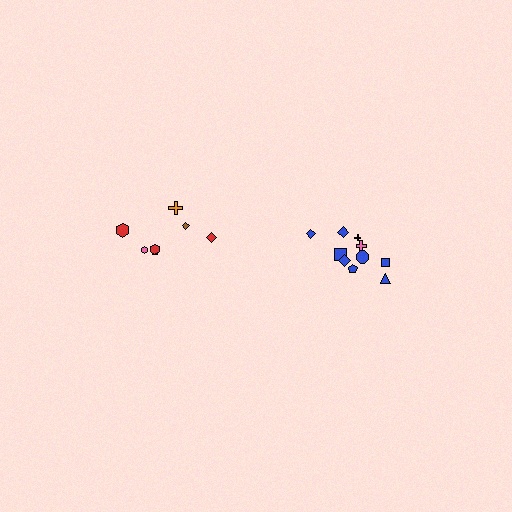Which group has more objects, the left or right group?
The right group.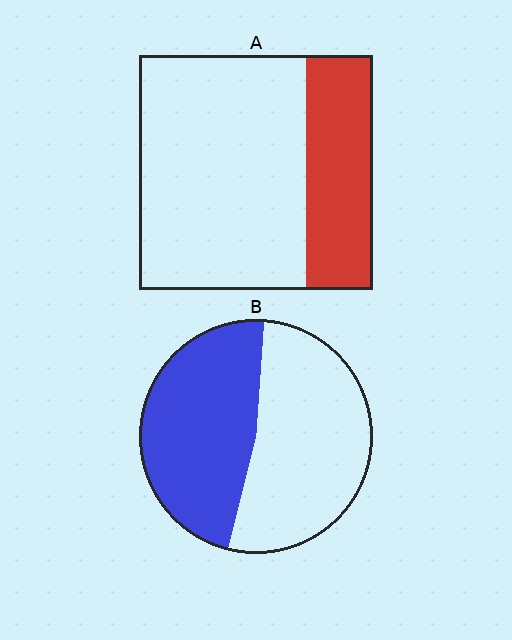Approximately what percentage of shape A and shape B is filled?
A is approximately 30% and B is approximately 45%.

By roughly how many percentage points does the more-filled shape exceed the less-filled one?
By roughly 20 percentage points (B over A).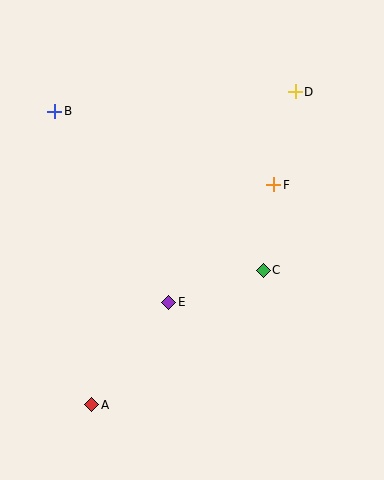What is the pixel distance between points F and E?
The distance between F and E is 158 pixels.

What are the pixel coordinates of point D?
Point D is at (295, 92).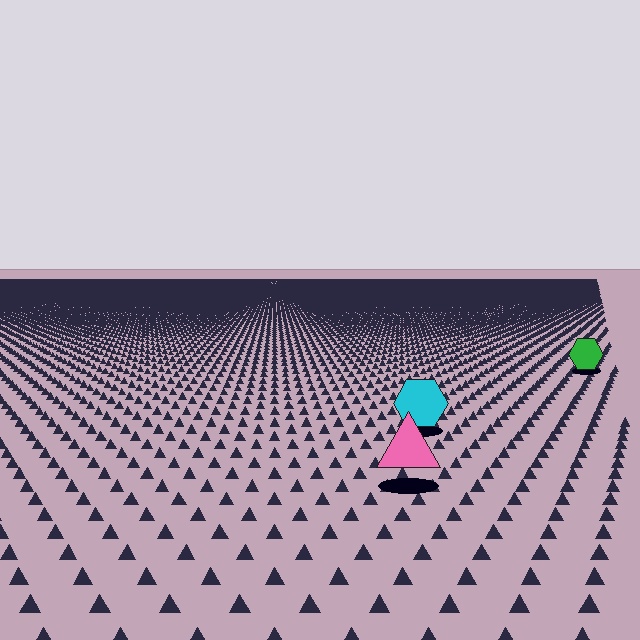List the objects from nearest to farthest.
From nearest to farthest: the pink triangle, the cyan hexagon, the green hexagon.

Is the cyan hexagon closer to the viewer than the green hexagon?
Yes. The cyan hexagon is closer — you can tell from the texture gradient: the ground texture is coarser near it.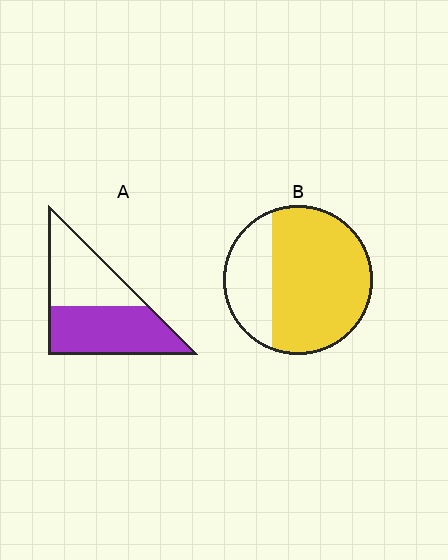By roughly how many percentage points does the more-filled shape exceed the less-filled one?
By roughly 15 percentage points (B over A).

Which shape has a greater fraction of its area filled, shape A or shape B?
Shape B.